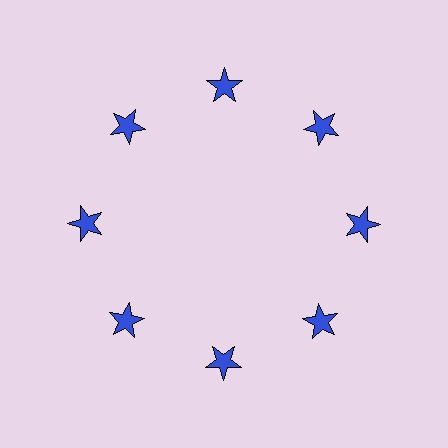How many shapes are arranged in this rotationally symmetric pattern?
There are 8 shapes, arranged in 8 groups of 1.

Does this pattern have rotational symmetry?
Yes, this pattern has 8-fold rotational symmetry. It looks the same after rotating 45 degrees around the center.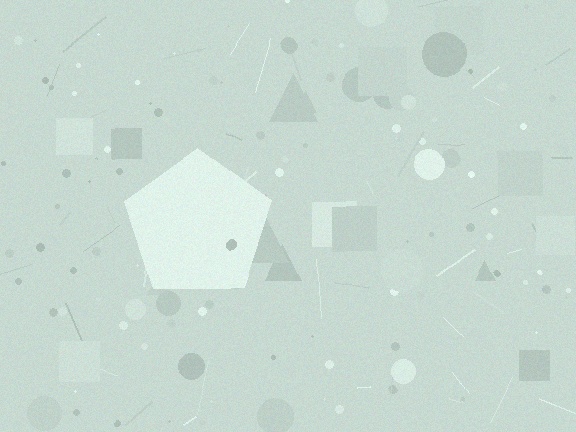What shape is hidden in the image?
A pentagon is hidden in the image.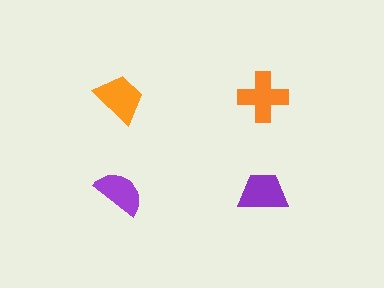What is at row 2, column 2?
A purple trapezoid.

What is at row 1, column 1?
An orange trapezoid.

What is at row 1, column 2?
An orange cross.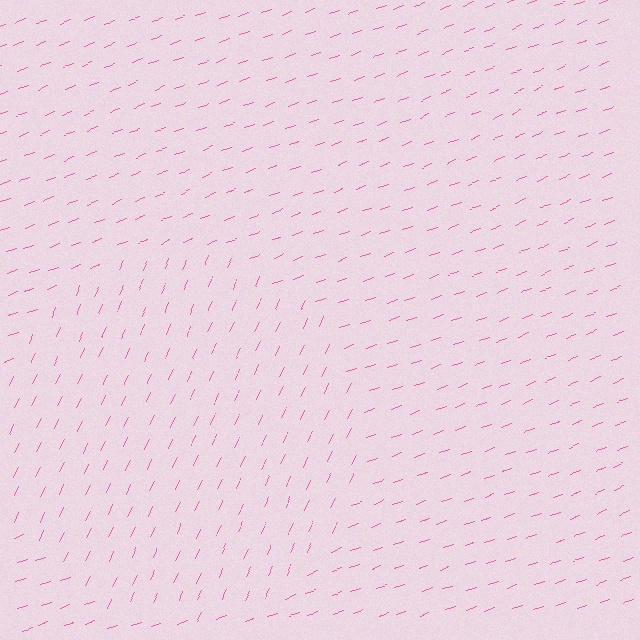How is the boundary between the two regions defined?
The boundary is defined purely by a change in line orientation (approximately 45 degrees difference). All lines are the same color and thickness.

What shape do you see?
I see a circle.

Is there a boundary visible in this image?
Yes, there is a texture boundary formed by a change in line orientation.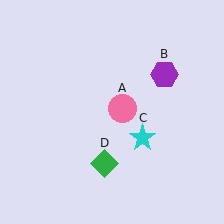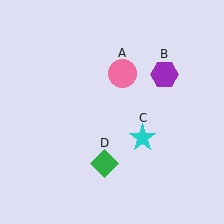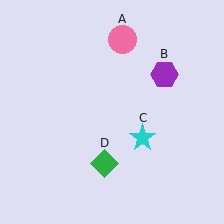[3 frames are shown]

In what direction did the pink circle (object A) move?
The pink circle (object A) moved up.